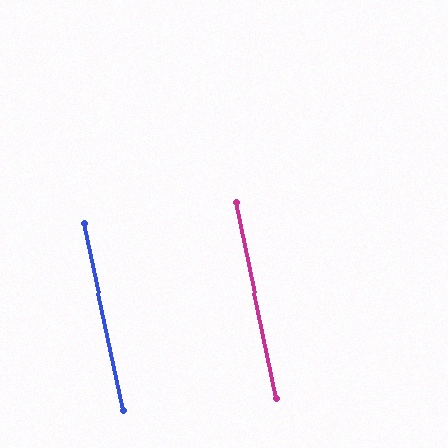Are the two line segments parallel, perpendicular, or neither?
Parallel — their directions differ by only 0.1°.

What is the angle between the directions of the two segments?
Approximately 0 degrees.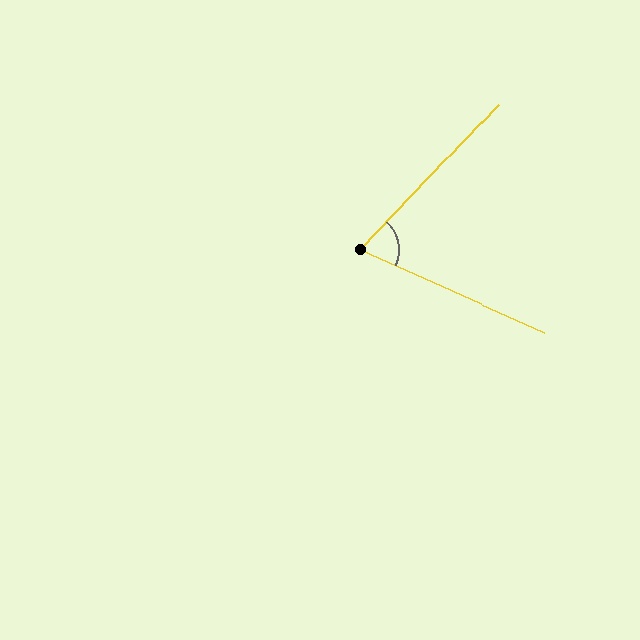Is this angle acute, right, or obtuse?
It is acute.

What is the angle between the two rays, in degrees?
Approximately 71 degrees.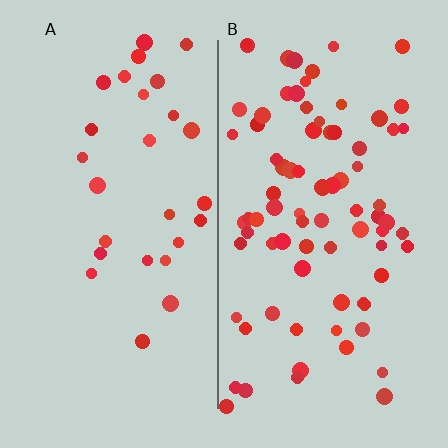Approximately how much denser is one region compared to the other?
Approximately 2.9× — region B over region A.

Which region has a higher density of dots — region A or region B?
B (the right).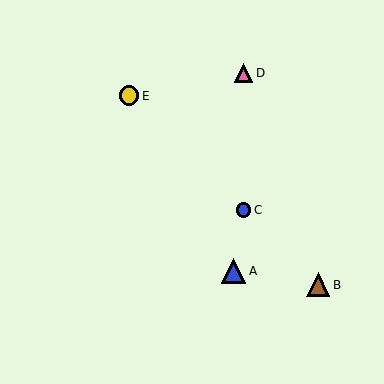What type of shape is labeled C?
Shape C is a blue circle.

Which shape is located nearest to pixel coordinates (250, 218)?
The blue circle (labeled C) at (243, 210) is nearest to that location.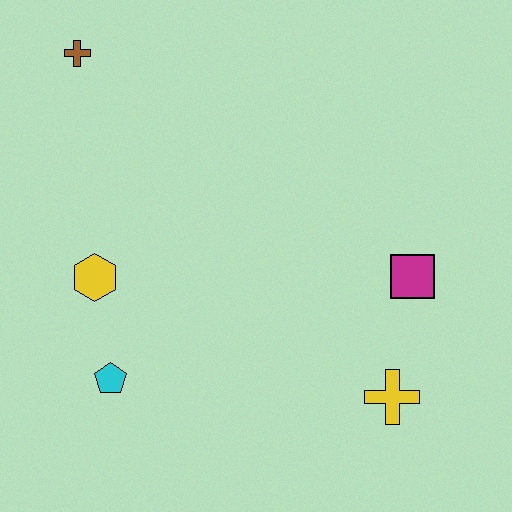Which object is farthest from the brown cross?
The yellow cross is farthest from the brown cross.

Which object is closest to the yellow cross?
The magenta square is closest to the yellow cross.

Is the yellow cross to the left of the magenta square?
Yes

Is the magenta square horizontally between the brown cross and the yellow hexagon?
No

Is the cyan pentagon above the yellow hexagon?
No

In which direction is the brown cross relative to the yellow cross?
The brown cross is above the yellow cross.